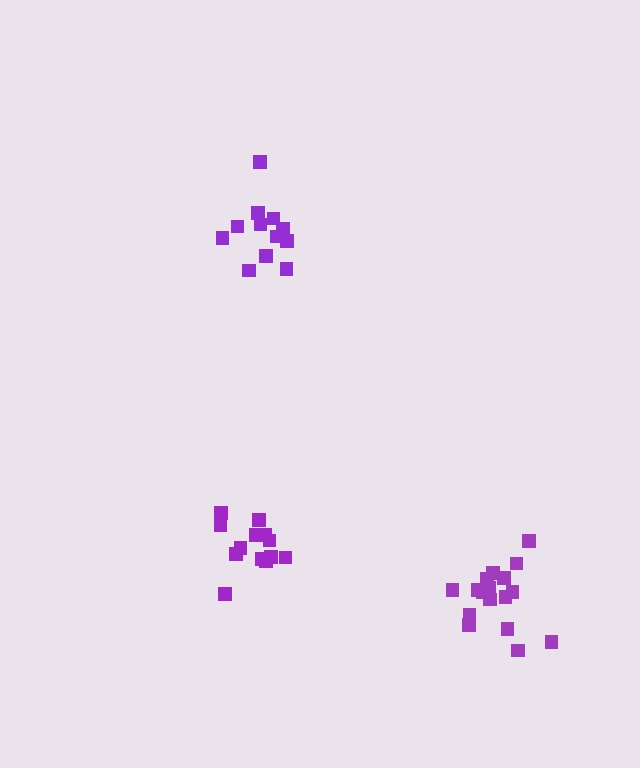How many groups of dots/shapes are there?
There are 3 groups.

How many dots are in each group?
Group 1: 13 dots, Group 2: 12 dots, Group 3: 17 dots (42 total).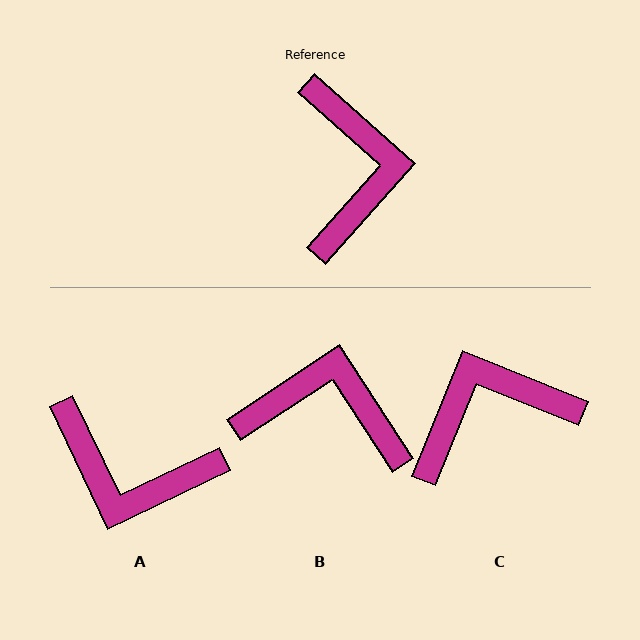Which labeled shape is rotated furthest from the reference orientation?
A, about 113 degrees away.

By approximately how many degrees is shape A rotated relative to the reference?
Approximately 113 degrees clockwise.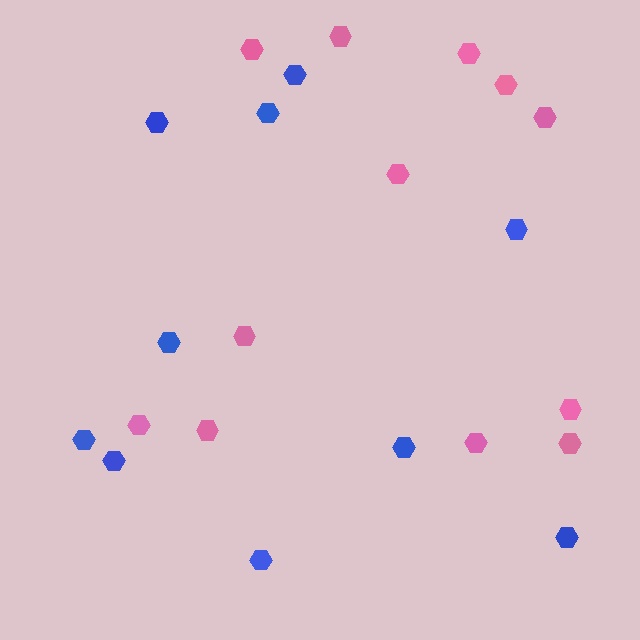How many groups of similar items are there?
There are 2 groups: one group of blue hexagons (10) and one group of pink hexagons (12).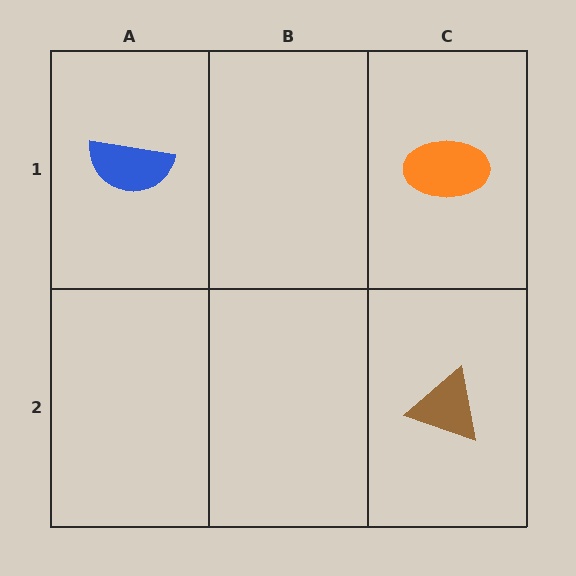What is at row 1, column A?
A blue semicircle.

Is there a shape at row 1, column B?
No, that cell is empty.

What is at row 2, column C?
A brown triangle.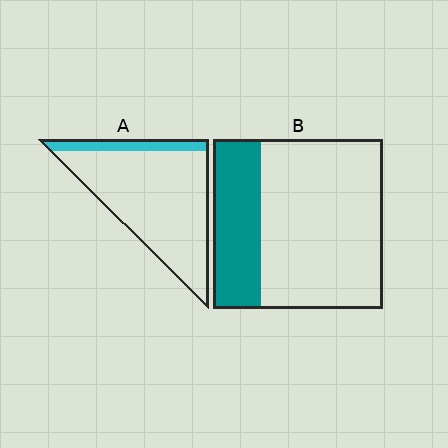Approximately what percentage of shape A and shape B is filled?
A is approximately 15% and B is approximately 30%.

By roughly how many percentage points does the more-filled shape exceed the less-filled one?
By roughly 15 percentage points (B over A).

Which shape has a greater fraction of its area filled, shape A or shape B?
Shape B.